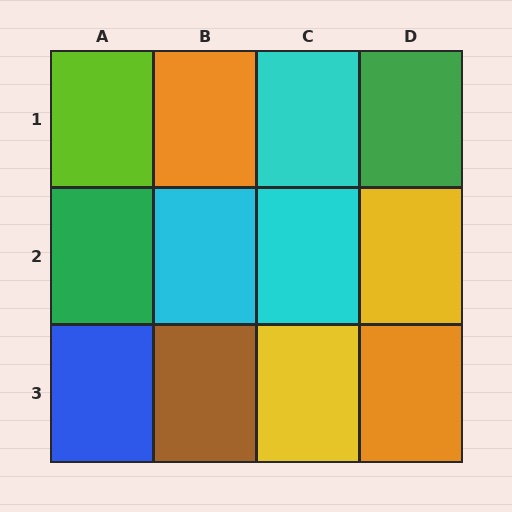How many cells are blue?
1 cell is blue.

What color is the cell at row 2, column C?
Cyan.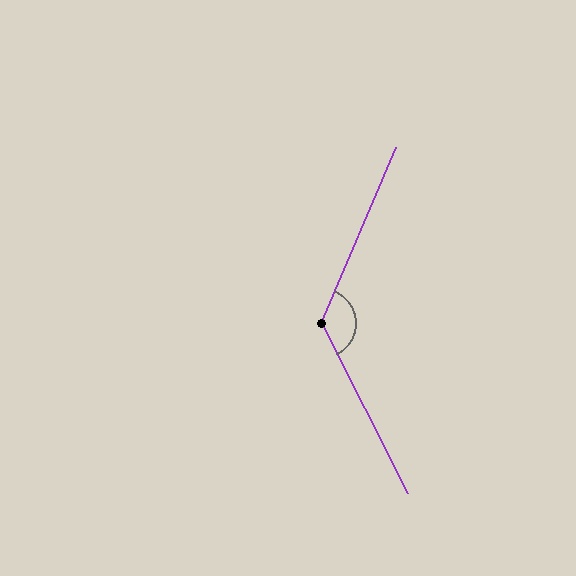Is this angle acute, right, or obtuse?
It is obtuse.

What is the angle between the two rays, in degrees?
Approximately 130 degrees.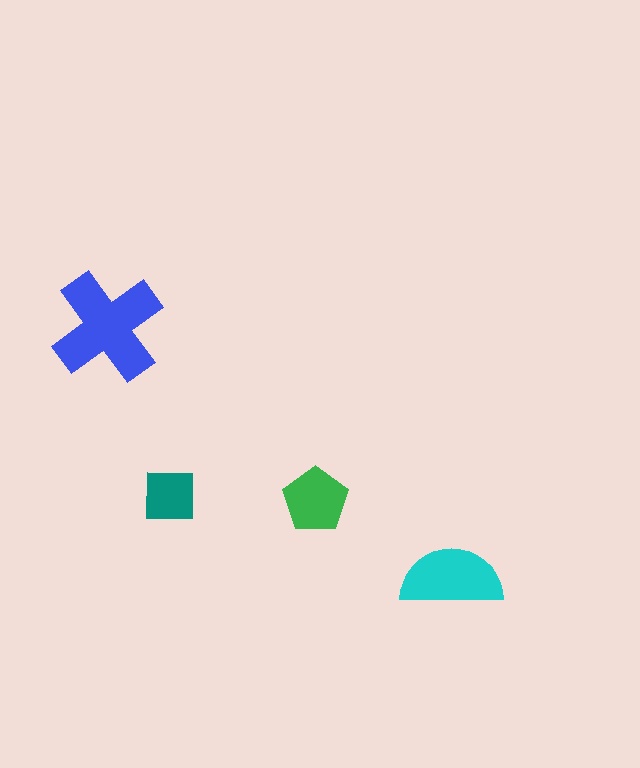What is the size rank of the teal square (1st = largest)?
4th.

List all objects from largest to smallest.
The blue cross, the cyan semicircle, the green pentagon, the teal square.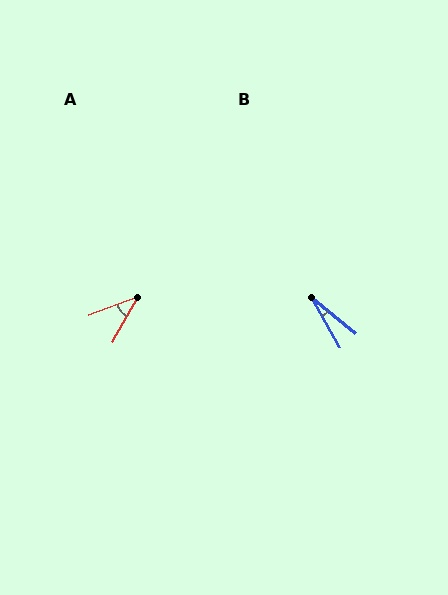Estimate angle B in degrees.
Approximately 21 degrees.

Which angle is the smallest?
B, at approximately 21 degrees.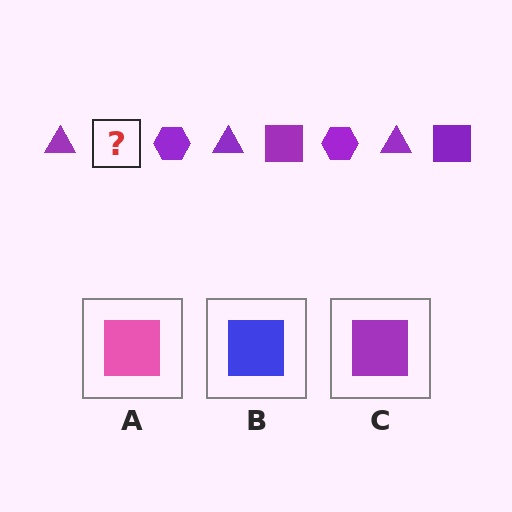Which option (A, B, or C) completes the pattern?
C.